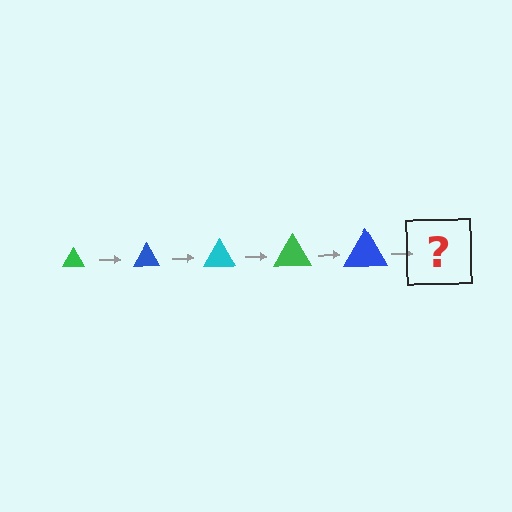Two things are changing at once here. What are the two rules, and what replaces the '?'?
The two rules are that the triangle grows larger each step and the color cycles through green, blue, and cyan. The '?' should be a cyan triangle, larger than the previous one.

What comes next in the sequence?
The next element should be a cyan triangle, larger than the previous one.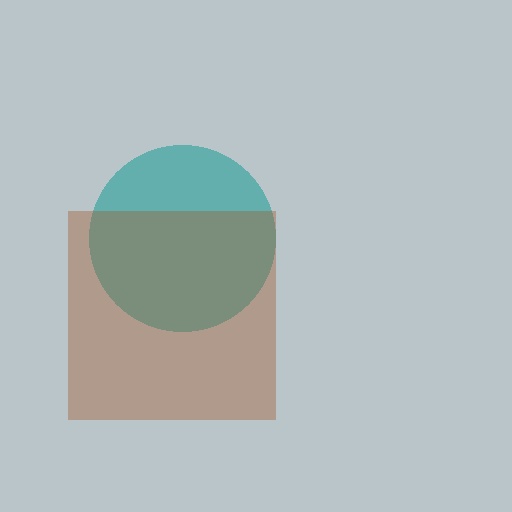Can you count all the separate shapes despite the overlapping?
Yes, there are 2 separate shapes.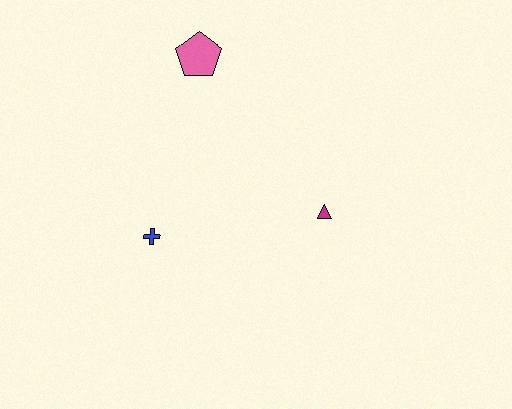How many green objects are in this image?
There are no green objects.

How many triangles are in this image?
There is 1 triangle.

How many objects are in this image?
There are 3 objects.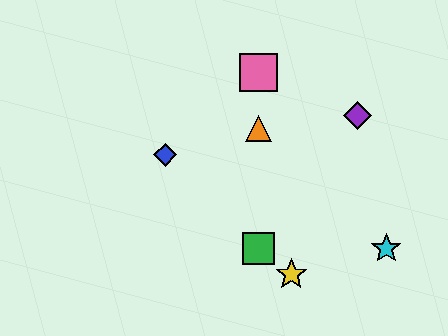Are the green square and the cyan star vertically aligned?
No, the green square is at x≈259 and the cyan star is at x≈386.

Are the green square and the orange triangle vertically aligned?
Yes, both are at x≈259.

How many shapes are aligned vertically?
4 shapes (the red triangle, the green square, the orange triangle, the pink square) are aligned vertically.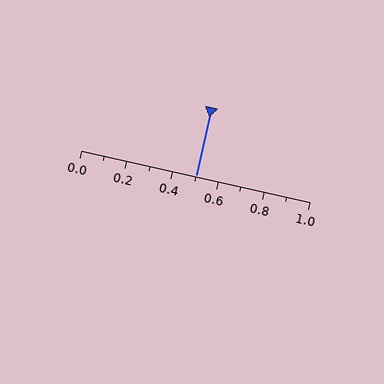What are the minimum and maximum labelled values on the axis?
The axis runs from 0.0 to 1.0.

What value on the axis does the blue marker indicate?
The marker indicates approximately 0.5.